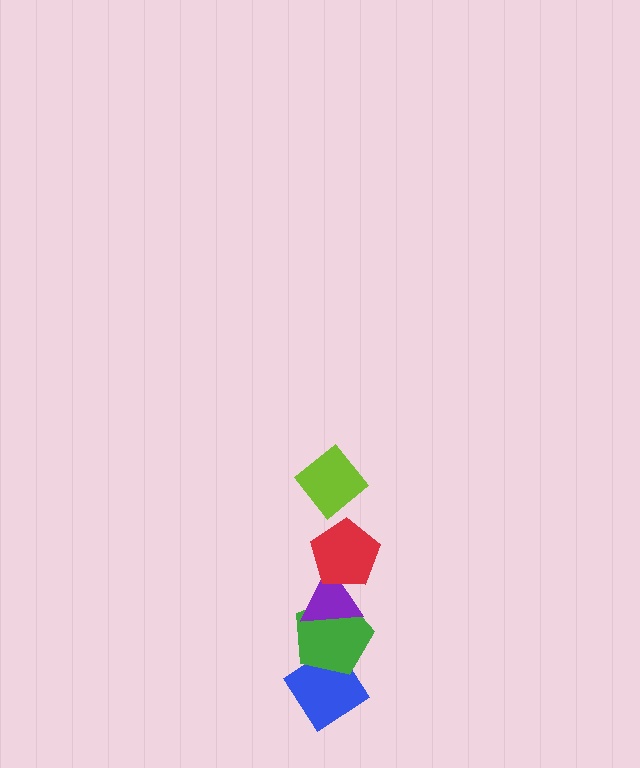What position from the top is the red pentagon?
The red pentagon is 2nd from the top.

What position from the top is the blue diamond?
The blue diamond is 5th from the top.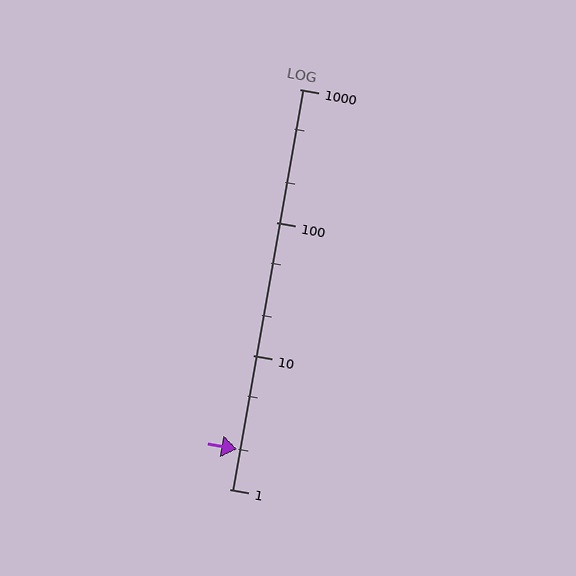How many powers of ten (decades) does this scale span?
The scale spans 3 decades, from 1 to 1000.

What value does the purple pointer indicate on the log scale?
The pointer indicates approximately 2.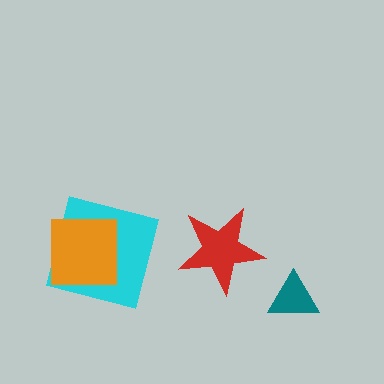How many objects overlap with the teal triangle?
0 objects overlap with the teal triangle.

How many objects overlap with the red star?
0 objects overlap with the red star.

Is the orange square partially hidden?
No, no other shape covers it.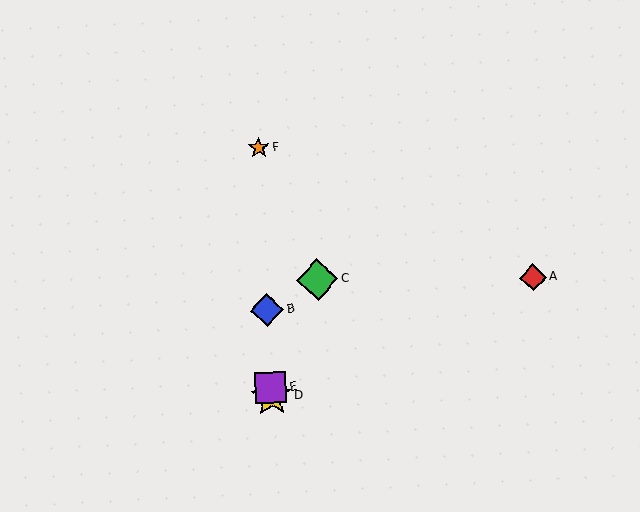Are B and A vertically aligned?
No, B is at x≈267 and A is at x≈533.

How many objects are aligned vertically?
4 objects (B, D, E, F) are aligned vertically.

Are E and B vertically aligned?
Yes, both are at x≈271.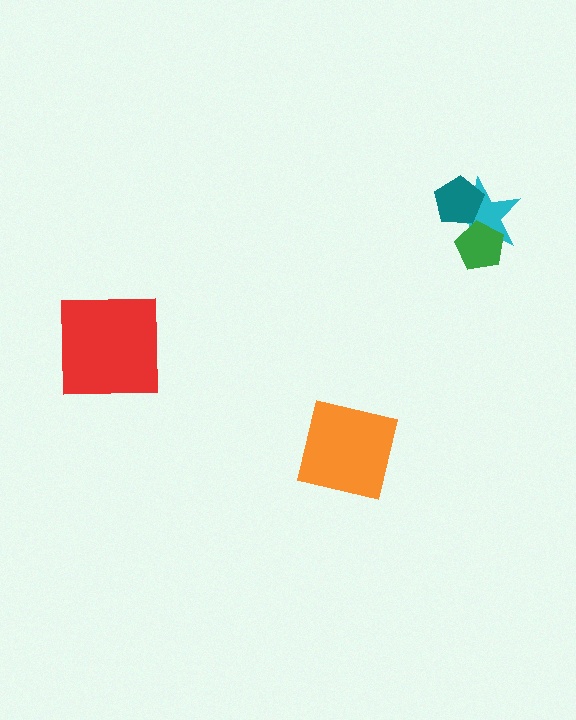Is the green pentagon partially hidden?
No, no other shape covers it.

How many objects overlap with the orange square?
0 objects overlap with the orange square.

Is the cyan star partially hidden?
Yes, it is partially covered by another shape.